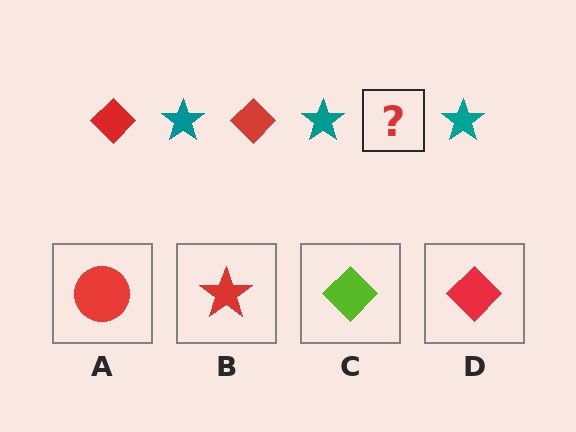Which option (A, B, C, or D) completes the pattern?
D.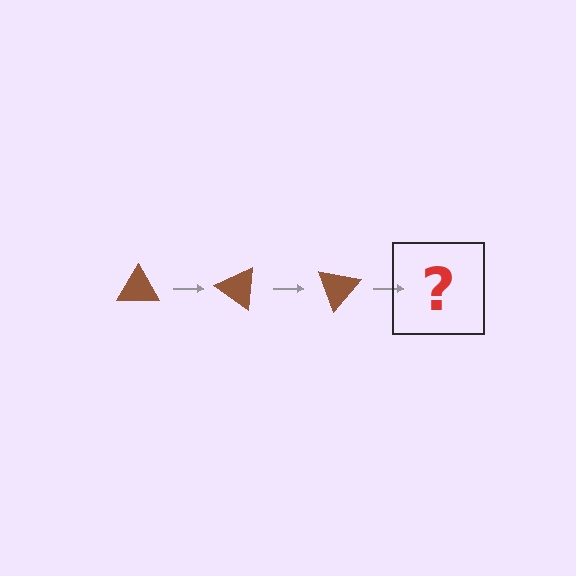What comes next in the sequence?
The next element should be a brown triangle rotated 105 degrees.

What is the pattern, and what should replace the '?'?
The pattern is that the triangle rotates 35 degrees each step. The '?' should be a brown triangle rotated 105 degrees.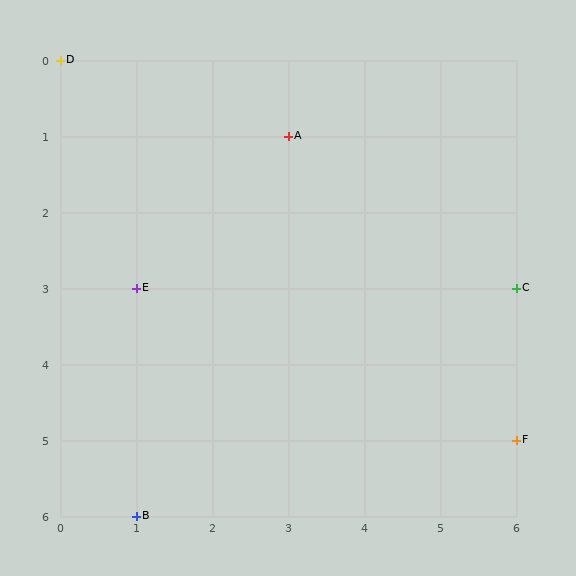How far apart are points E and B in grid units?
Points E and B are 3 rows apart.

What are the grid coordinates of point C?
Point C is at grid coordinates (6, 3).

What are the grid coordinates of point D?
Point D is at grid coordinates (0, 0).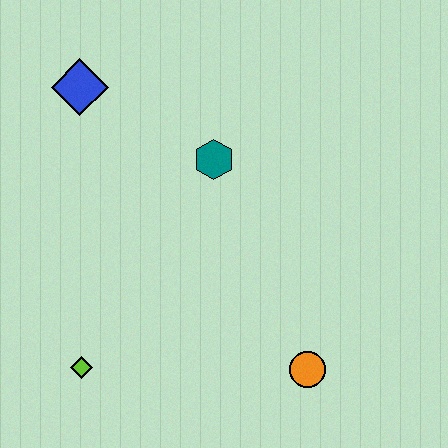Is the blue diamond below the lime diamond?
No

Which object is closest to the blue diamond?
The teal hexagon is closest to the blue diamond.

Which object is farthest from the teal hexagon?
The lime diamond is farthest from the teal hexagon.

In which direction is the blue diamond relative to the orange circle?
The blue diamond is above the orange circle.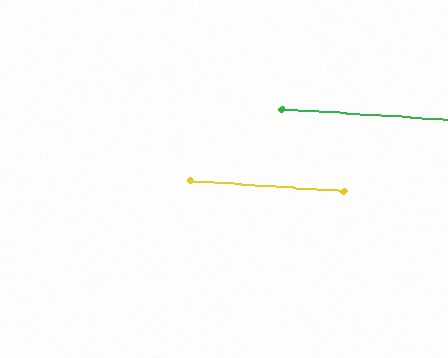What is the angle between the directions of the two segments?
Approximately 0 degrees.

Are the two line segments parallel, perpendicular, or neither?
Parallel — their directions differ by only 0.3°.